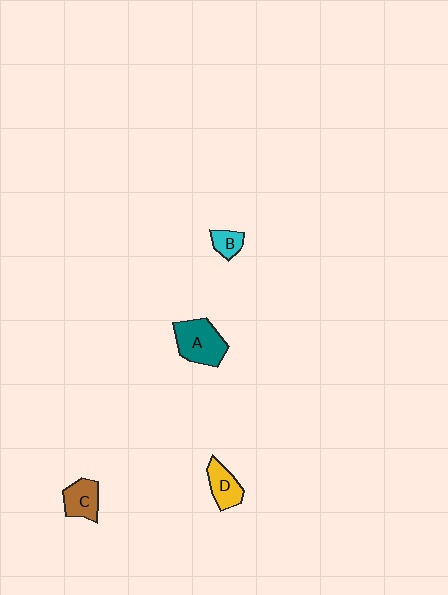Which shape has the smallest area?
Shape B (cyan).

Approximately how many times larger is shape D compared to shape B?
Approximately 1.6 times.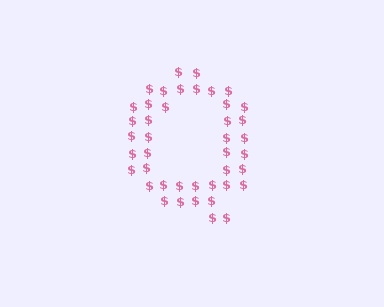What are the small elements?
The small elements are dollar signs.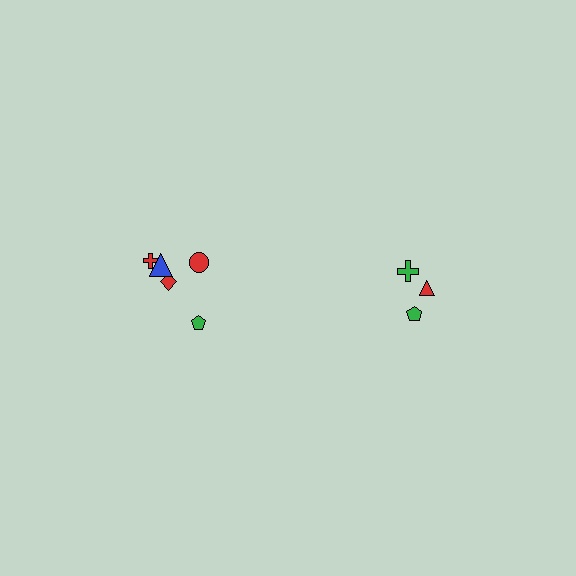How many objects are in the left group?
There are 5 objects.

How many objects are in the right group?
There are 3 objects.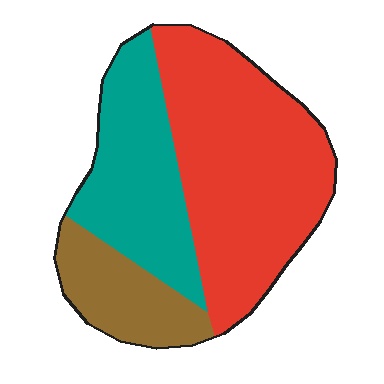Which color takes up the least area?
Brown, at roughly 15%.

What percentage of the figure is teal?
Teal covers around 30% of the figure.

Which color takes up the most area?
Red, at roughly 55%.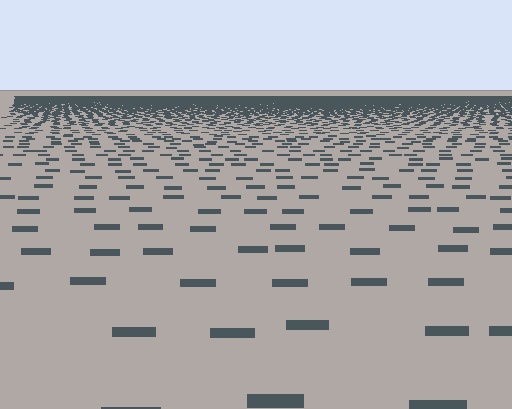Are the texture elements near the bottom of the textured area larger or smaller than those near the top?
Larger. Near the bottom, elements are closer to the viewer and appear at a bigger on-screen size.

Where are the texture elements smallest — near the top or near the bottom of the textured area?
Near the top.